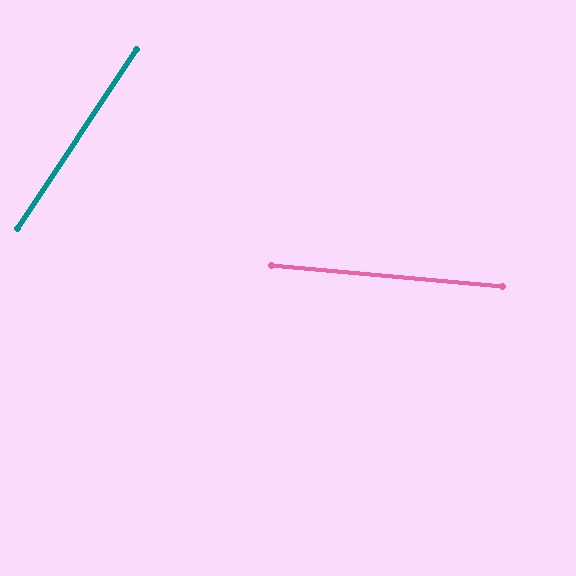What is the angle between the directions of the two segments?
Approximately 62 degrees.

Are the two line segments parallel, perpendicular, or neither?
Neither parallel nor perpendicular — they differ by about 62°.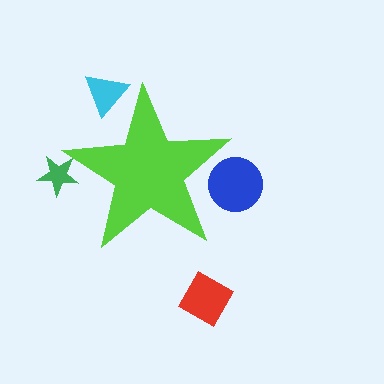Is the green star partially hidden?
Yes, the green star is partially hidden behind the lime star.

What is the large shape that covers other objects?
A lime star.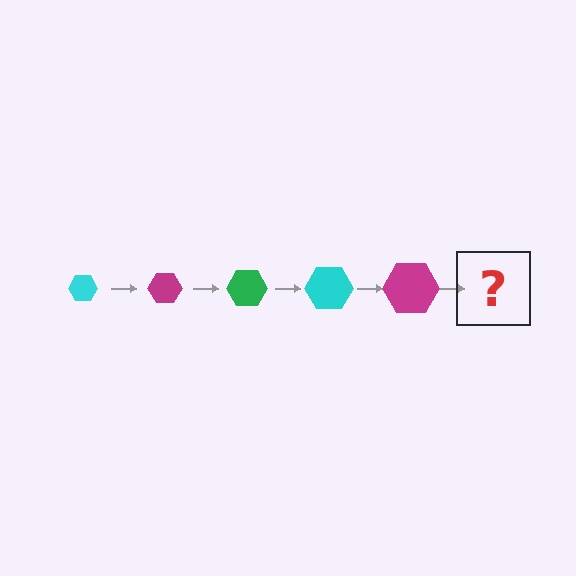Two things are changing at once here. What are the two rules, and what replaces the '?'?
The two rules are that the hexagon grows larger each step and the color cycles through cyan, magenta, and green. The '?' should be a green hexagon, larger than the previous one.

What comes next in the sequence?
The next element should be a green hexagon, larger than the previous one.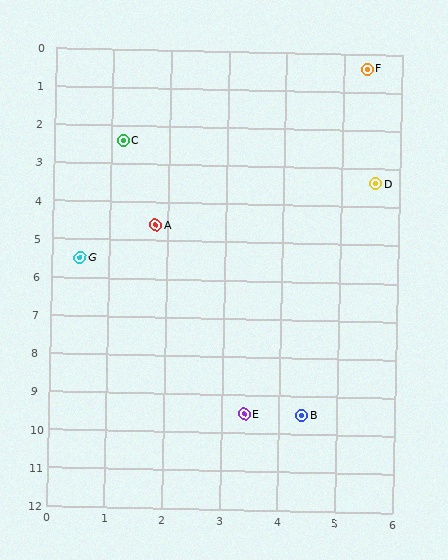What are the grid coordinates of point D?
Point D is at approximately (5.6, 3.4).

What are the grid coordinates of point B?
Point B is at approximately (4.4, 9.5).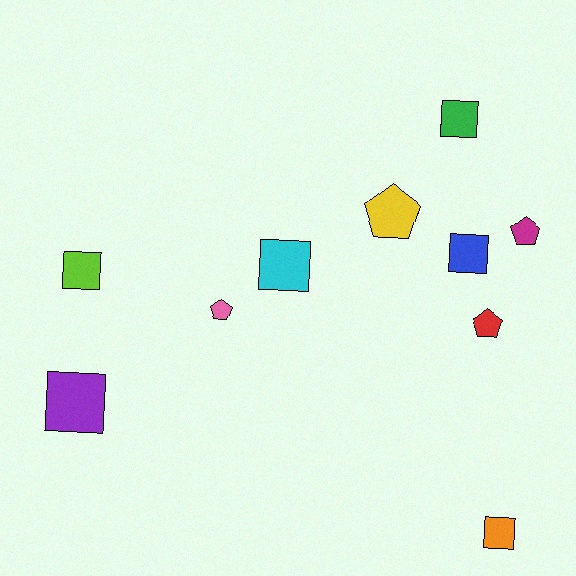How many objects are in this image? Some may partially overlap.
There are 10 objects.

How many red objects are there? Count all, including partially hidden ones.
There is 1 red object.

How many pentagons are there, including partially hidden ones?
There are 4 pentagons.